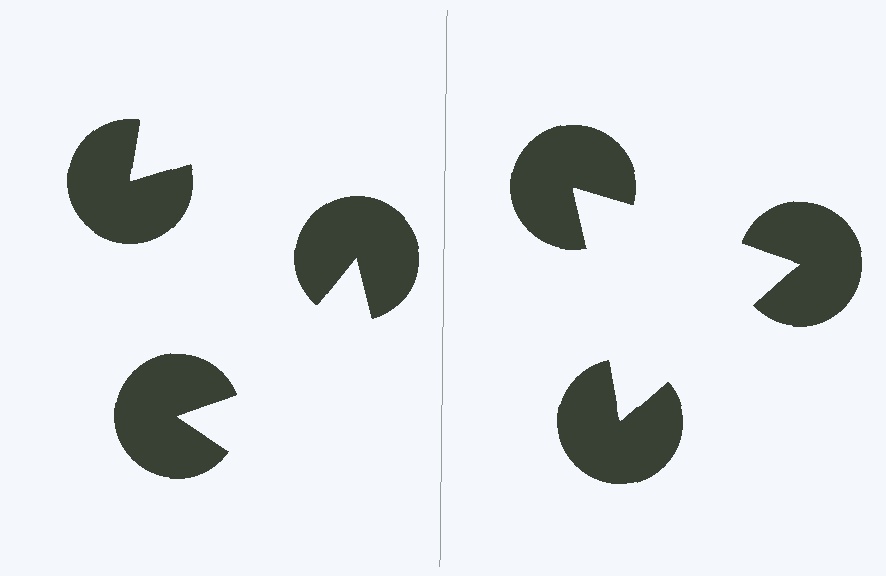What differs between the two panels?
The pac-man discs are positioned identically on both sides; only the wedge orientations differ. On the right they align to a triangle; on the left they are misaligned.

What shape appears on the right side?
An illusory triangle.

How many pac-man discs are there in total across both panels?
6 — 3 on each side.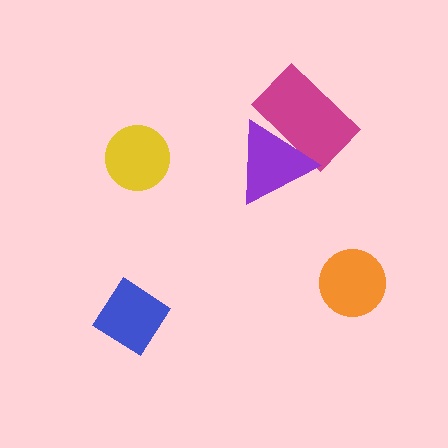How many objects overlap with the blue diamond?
0 objects overlap with the blue diamond.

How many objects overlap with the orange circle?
0 objects overlap with the orange circle.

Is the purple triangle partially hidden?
No, no other shape covers it.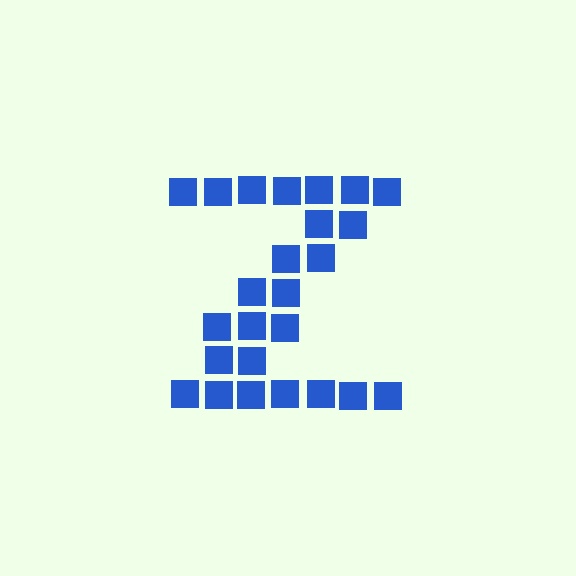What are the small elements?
The small elements are squares.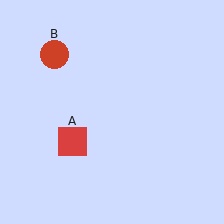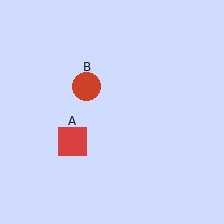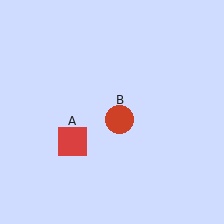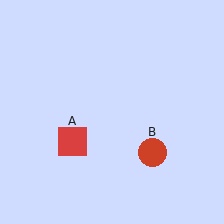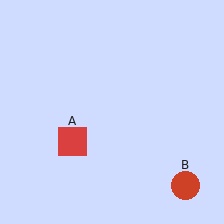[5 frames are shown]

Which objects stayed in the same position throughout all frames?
Red square (object A) remained stationary.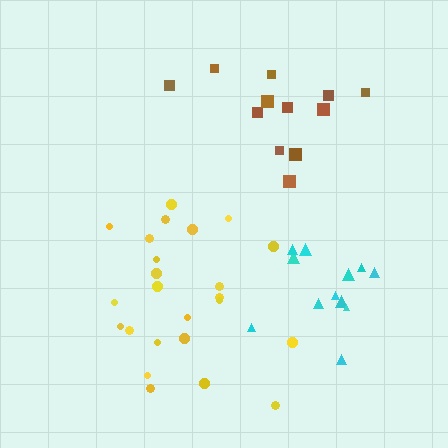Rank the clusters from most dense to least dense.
cyan, yellow, brown.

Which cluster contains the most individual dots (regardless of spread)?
Yellow (24).